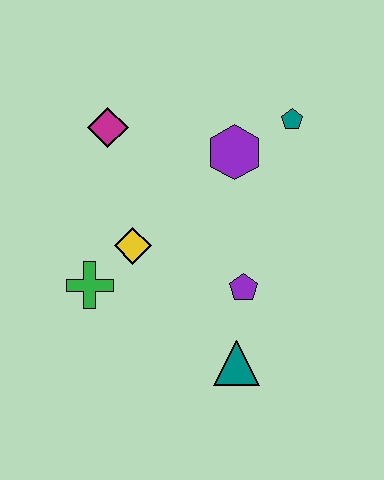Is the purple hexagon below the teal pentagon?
Yes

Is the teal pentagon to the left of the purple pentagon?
No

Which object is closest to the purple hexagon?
The teal pentagon is closest to the purple hexagon.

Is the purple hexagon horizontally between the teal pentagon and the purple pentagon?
No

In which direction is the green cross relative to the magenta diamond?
The green cross is below the magenta diamond.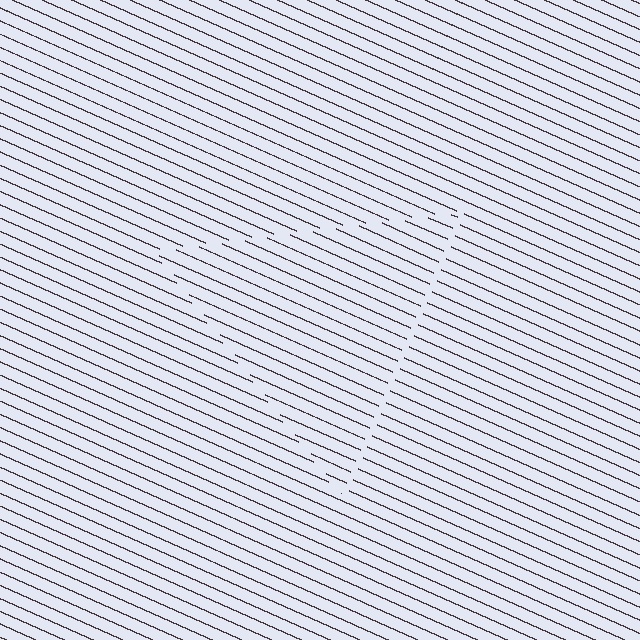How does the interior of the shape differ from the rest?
The interior of the shape contains the same grating, shifted by half a period — the contour is defined by the phase discontinuity where line-ends from the inner and outer gratings abut.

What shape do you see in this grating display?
An illusory triangle. The interior of the shape contains the same grating, shifted by half a period — the contour is defined by the phase discontinuity where line-ends from the inner and outer gratings abut.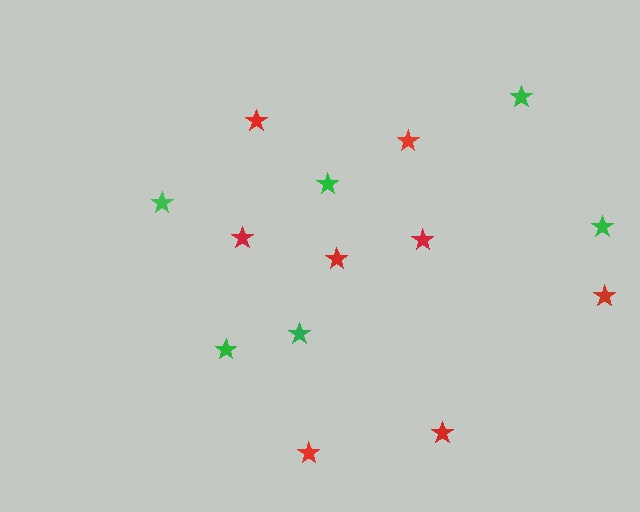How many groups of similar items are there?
There are 2 groups: one group of red stars (8) and one group of green stars (6).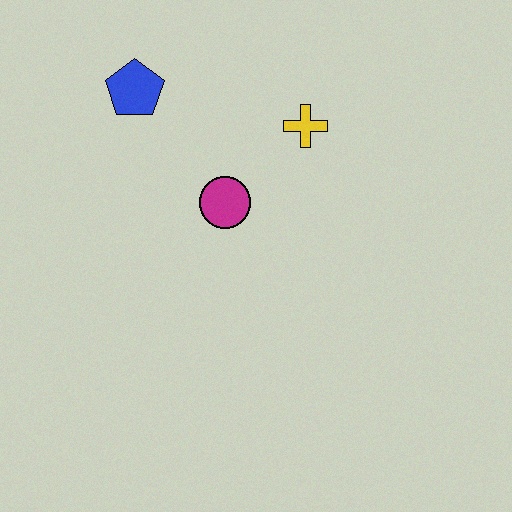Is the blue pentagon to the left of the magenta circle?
Yes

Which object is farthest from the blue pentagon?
The yellow cross is farthest from the blue pentagon.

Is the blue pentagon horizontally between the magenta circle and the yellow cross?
No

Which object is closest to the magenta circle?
The yellow cross is closest to the magenta circle.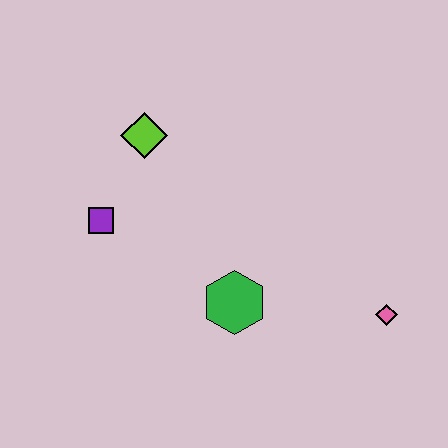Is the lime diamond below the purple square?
No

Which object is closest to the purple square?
The lime diamond is closest to the purple square.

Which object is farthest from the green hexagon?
The lime diamond is farthest from the green hexagon.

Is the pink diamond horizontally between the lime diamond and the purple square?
No